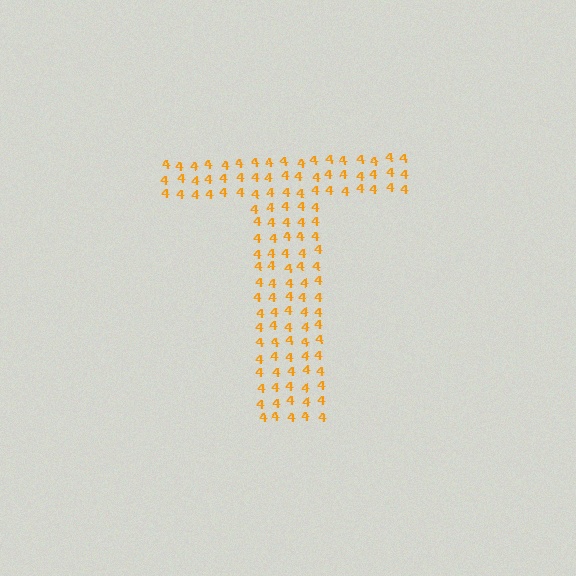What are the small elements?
The small elements are digit 4's.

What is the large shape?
The large shape is the letter T.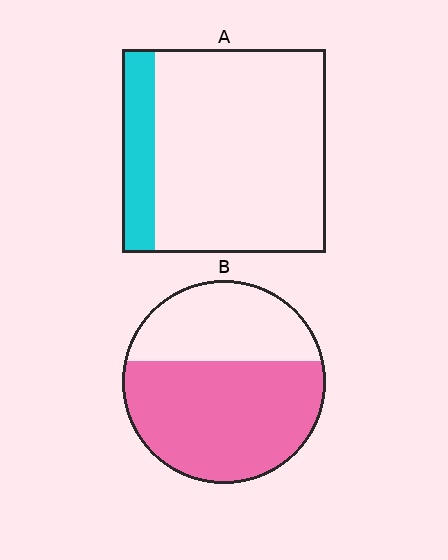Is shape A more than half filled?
No.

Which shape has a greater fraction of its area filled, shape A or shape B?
Shape B.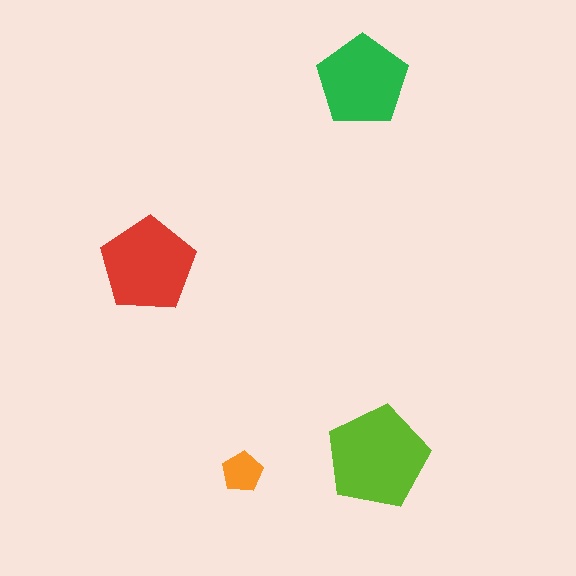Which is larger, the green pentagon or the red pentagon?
The red one.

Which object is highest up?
The green pentagon is topmost.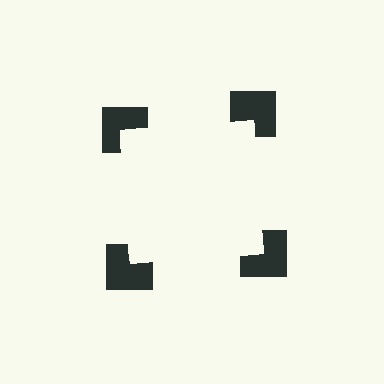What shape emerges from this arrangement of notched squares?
An illusory square — its edges are inferred from the aligned wedge cuts in the notched squares, not physically drawn.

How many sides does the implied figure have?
4 sides.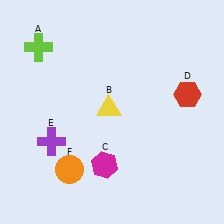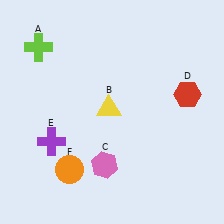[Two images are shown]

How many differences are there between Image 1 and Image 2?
There is 1 difference between the two images.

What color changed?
The hexagon (C) changed from magenta in Image 1 to pink in Image 2.